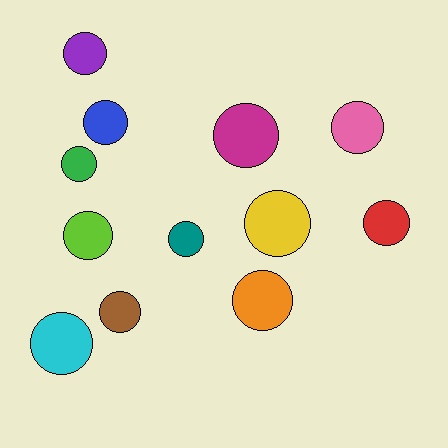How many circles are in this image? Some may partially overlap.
There are 12 circles.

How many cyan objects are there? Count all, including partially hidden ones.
There is 1 cyan object.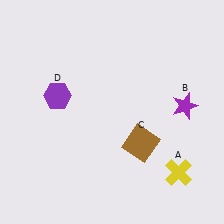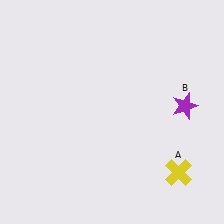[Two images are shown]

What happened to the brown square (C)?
The brown square (C) was removed in Image 2. It was in the bottom-right area of Image 1.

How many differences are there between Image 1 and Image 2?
There are 2 differences between the two images.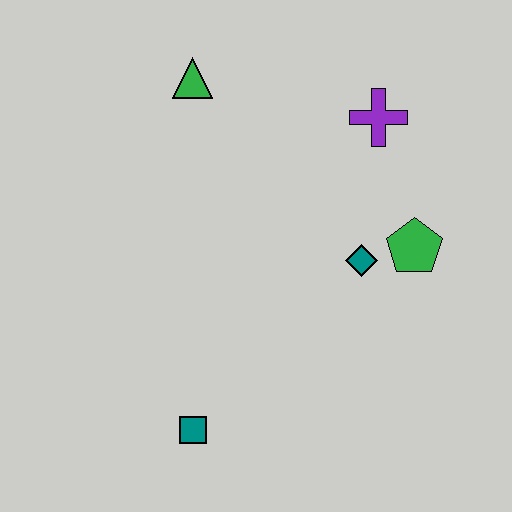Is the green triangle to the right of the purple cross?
No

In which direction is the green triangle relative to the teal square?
The green triangle is above the teal square.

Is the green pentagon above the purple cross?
No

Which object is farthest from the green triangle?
The teal square is farthest from the green triangle.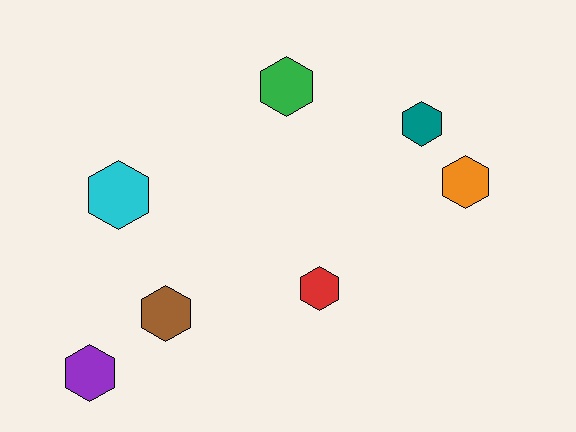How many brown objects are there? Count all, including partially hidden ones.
There is 1 brown object.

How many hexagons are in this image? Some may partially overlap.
There are 7 hexagons.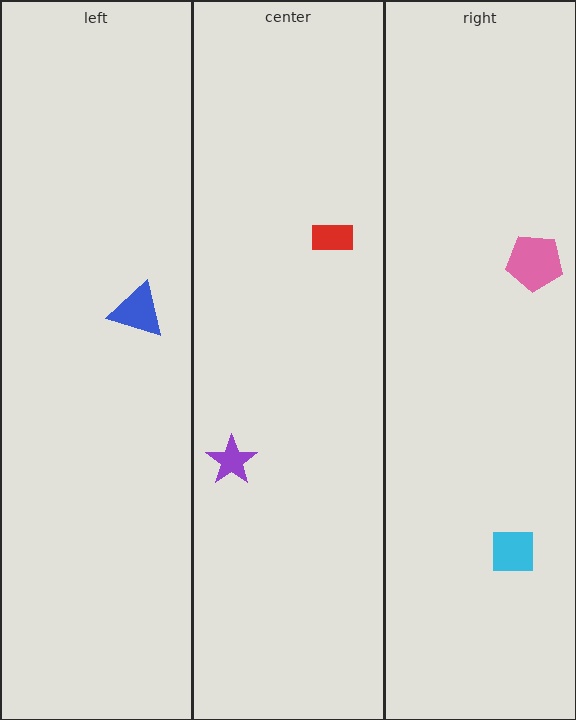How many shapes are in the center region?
2.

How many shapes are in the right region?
2.